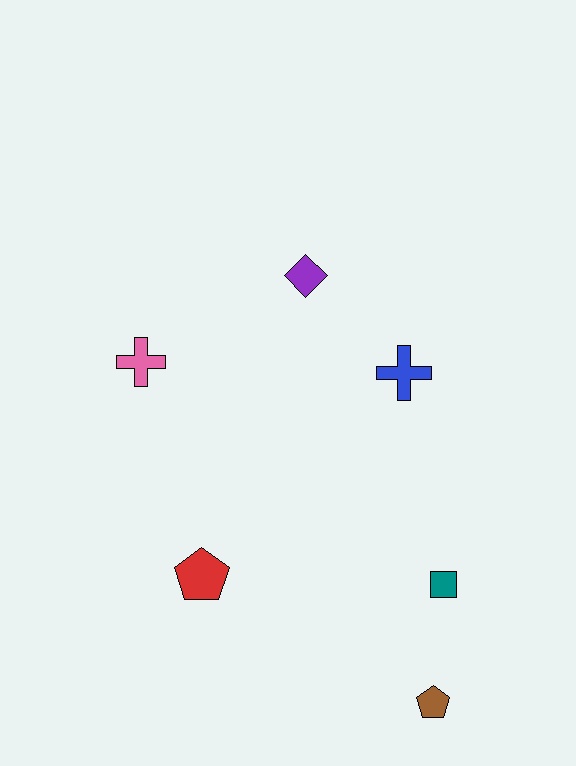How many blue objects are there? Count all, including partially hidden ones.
There is 1 blue object.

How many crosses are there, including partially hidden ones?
There are 2 crosses.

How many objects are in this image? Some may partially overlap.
There are 6 objects.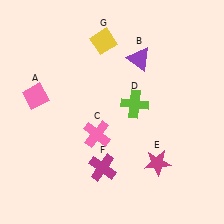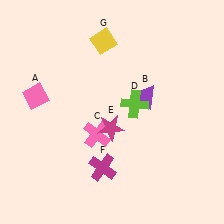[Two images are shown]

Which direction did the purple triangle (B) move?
The purple triangle (B) moved down.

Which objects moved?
The objects that moved are: the purple triangle (B), the magenta star (E).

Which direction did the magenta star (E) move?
The magenta star (E) moved left.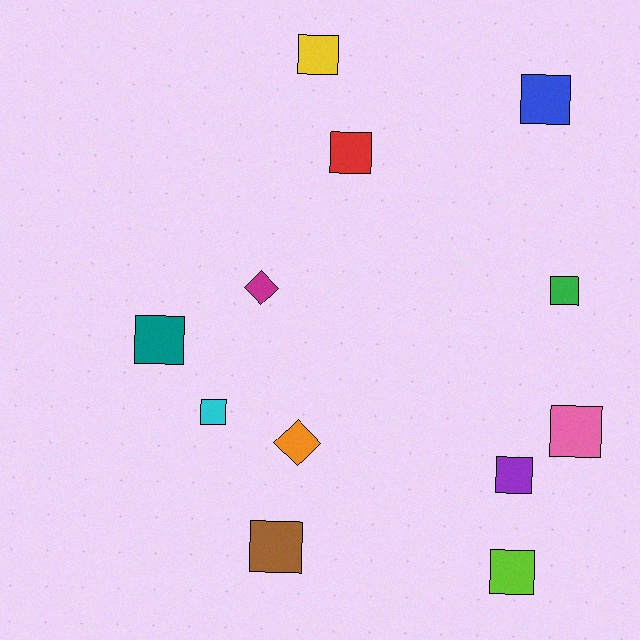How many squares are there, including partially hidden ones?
There are 10 squares.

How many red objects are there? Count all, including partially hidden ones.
There is 1 red object.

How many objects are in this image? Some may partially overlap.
There are 12 objects.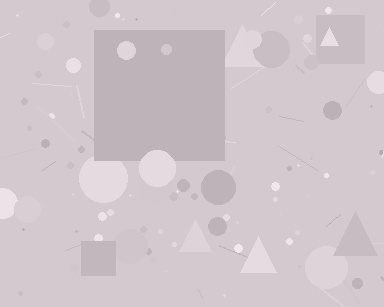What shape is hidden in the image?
A square is hidden in the image.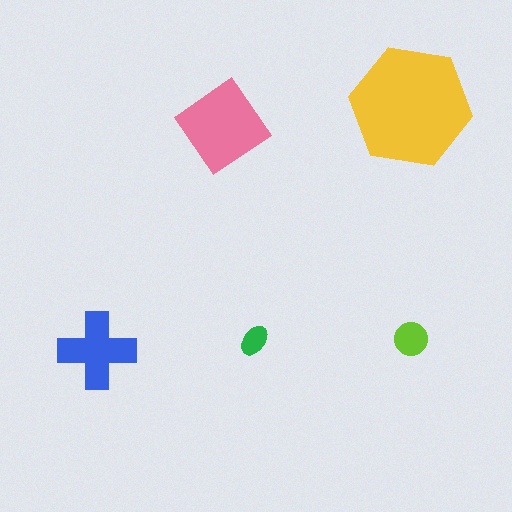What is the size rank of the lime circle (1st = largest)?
4th.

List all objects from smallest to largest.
The green ellipse, the lime circle, the blue cross, the pink diamond, the yellow hexagon.